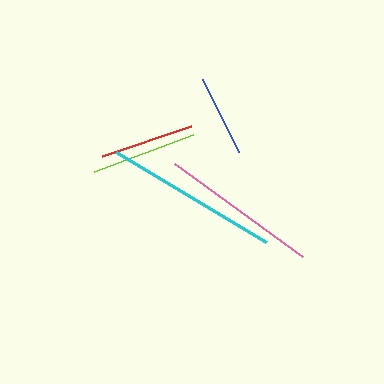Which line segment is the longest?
The cyan line is the longest at approximately 176 pixels.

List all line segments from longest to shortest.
From longest to shortest: cyan, pink, lime, red, blue.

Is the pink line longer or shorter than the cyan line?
The cyan line is longer than the pink line.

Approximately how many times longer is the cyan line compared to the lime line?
The cyan line is approximately 1.7 times the length of the lime line.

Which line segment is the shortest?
The blue line is the shortest at approximately 81 pixels.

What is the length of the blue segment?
The blue segment is approximately 81 pixels long.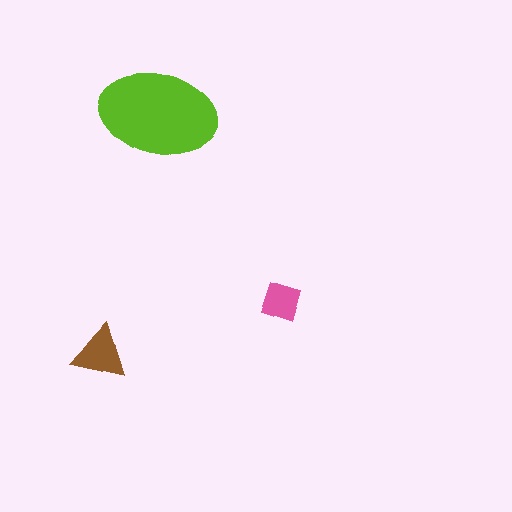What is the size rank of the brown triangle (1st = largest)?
2nd.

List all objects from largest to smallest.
The lime ellipse, the brown triangle, the pink diamond.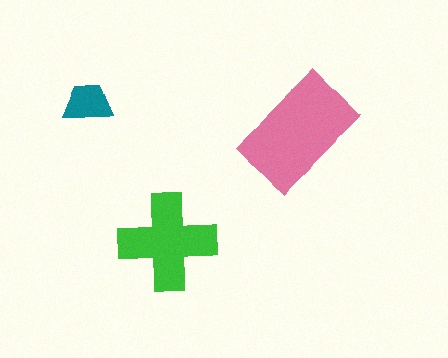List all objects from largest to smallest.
The pink rectangle, the green cross, the teal trapezoid.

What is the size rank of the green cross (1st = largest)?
2nd.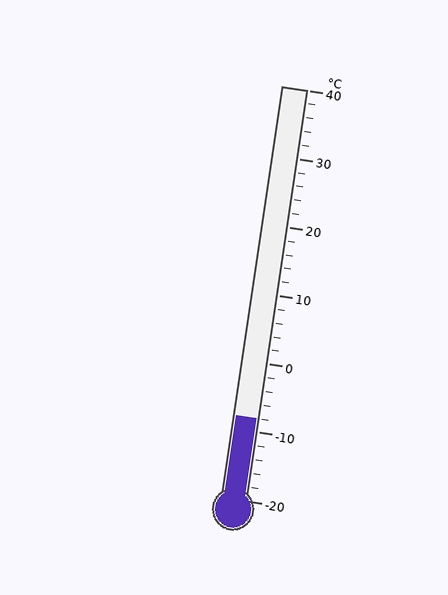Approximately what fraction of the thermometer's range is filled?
The thermometer is filled to approximately 20% of its range.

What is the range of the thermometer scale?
The thermometer scale ranges from -20°C to 40°C.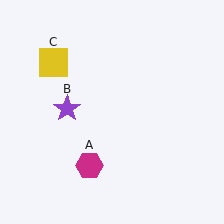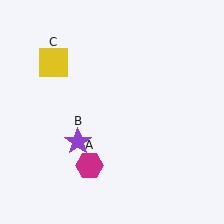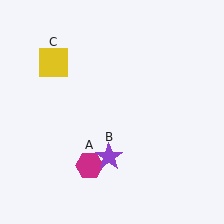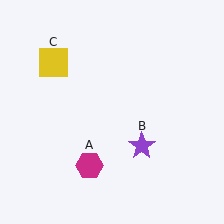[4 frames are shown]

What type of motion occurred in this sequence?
The purple star (object B) rotated counterclockwise around the center of the scene.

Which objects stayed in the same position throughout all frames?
Magenta hexagon (object A) and yellow square (object C) remained stationary.